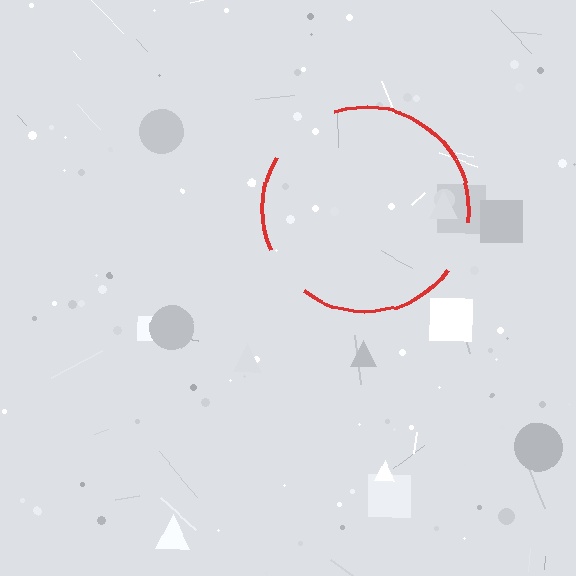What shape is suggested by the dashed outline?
The dashed outline suggests a circle.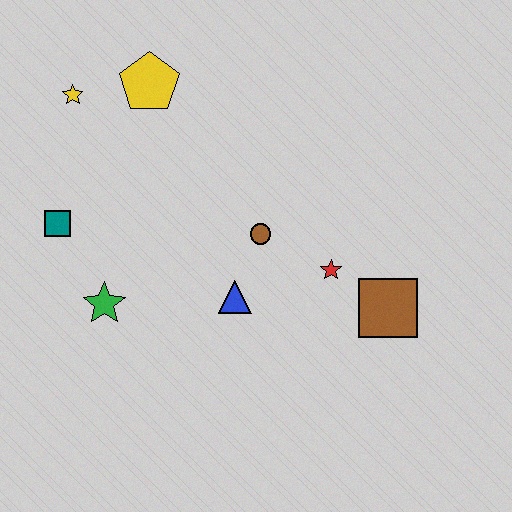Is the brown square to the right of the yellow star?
Yes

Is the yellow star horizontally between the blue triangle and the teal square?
Yes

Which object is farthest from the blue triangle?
The yellow star is farthest from the blue triangle.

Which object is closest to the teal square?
The green star is closest to the teal square.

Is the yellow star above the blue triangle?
Yes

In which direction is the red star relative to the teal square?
The red star is to the right of the teal square.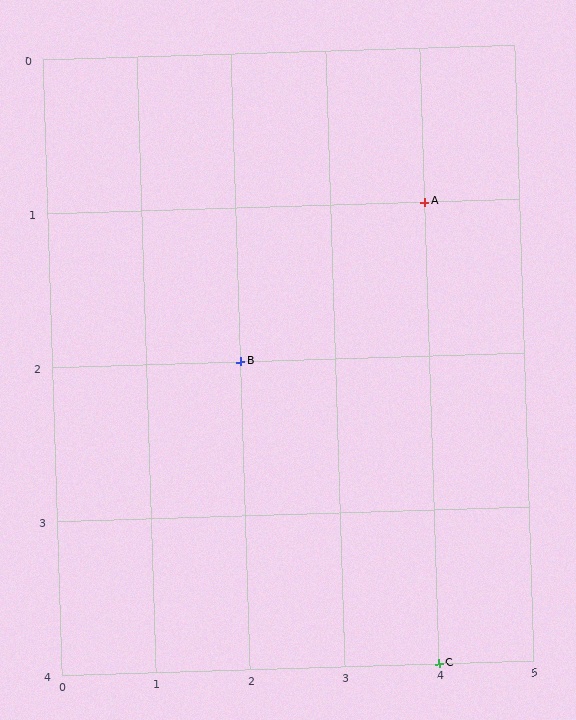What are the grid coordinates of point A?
Point A is at grid coordinates (4, 1).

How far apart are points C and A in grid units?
Points C and A are 3 rows apart.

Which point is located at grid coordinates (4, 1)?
Point A is at (4, 1).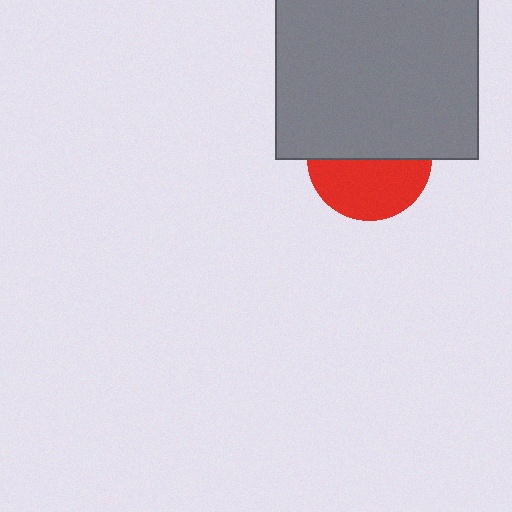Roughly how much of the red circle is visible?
About half of it is visible (roughly 49%).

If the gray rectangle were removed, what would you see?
You would see the complete red circle.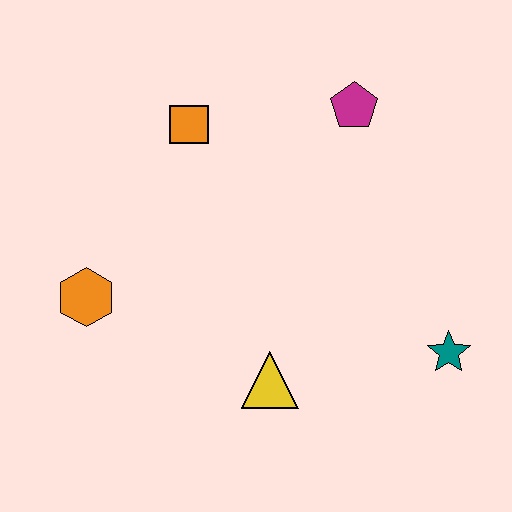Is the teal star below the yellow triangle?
No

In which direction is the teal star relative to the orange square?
The teal star is to the right of the orange square.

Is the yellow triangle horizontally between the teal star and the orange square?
Yes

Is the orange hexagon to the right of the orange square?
No